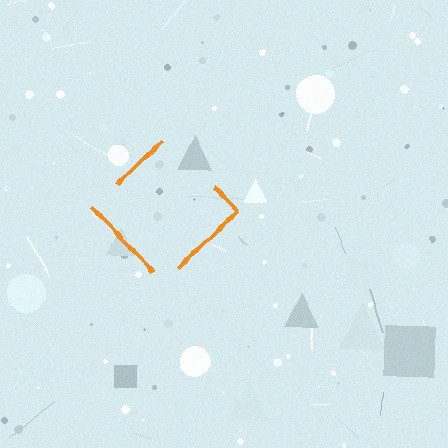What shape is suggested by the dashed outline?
The dashed outline suggests a diamond.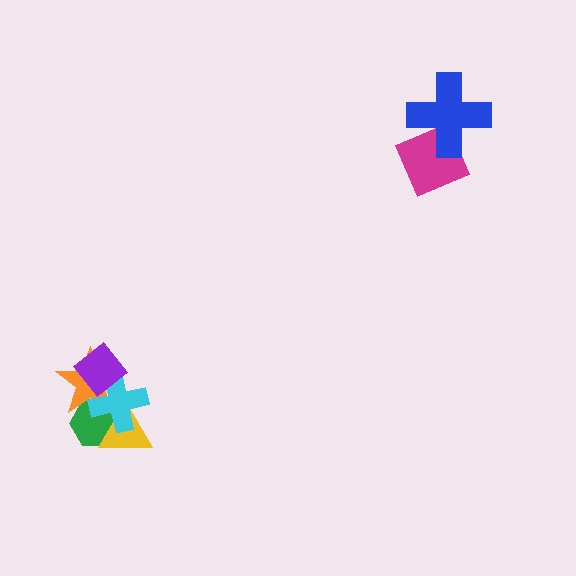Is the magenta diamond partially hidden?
Yes, it is partially covered by another shape.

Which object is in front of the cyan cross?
The purple diamond is in front of the cyan cross.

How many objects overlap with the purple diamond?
2 objects overlap with the purple diamond.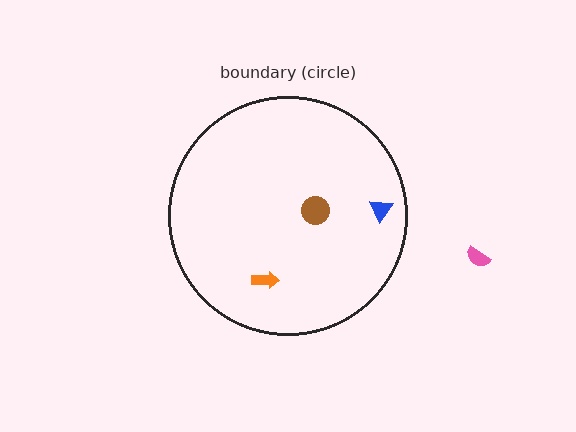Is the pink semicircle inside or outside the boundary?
Outside.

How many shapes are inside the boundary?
3 inside, 1 outside.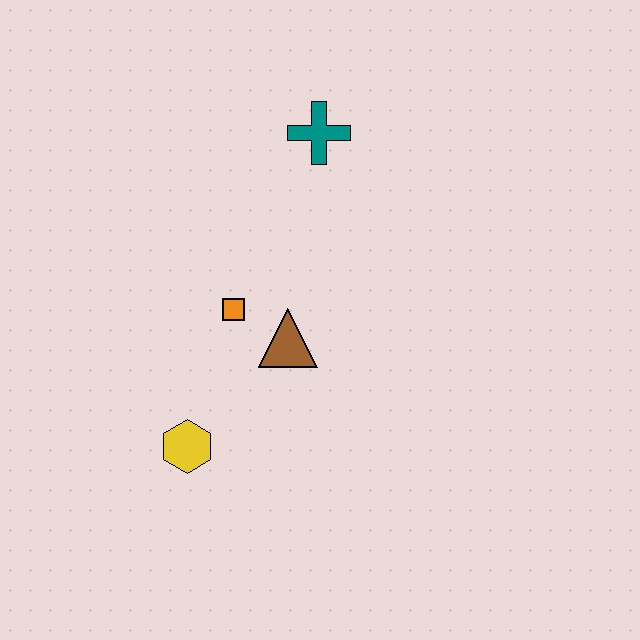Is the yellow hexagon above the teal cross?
No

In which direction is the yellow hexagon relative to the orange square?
The yellow hexagon is below the orange square.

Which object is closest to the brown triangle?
The orange square is closest to the brown triangle.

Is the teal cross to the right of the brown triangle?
Yes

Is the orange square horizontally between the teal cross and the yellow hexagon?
Yes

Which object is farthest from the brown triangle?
The teal cross is farthest from the brown triangle.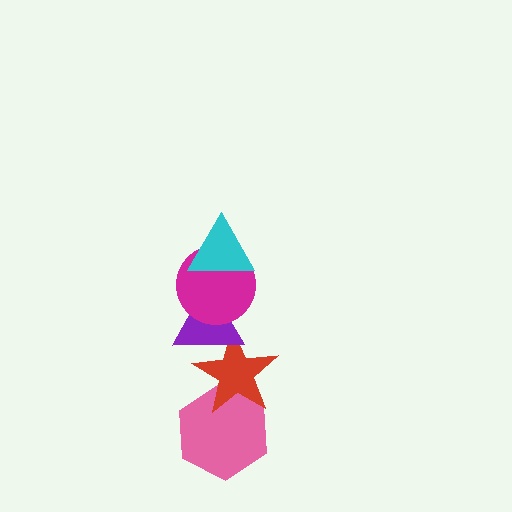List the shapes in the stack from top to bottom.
From top to bottom: the cyan triangle, the magenta circle, the purple triangle, the red star, the pink hexagon.